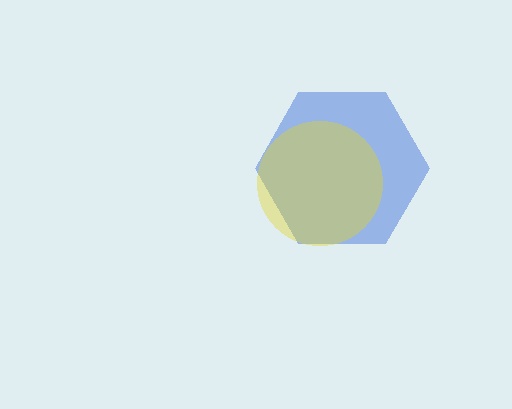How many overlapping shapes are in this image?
There are 2 overlapping shapes in the image.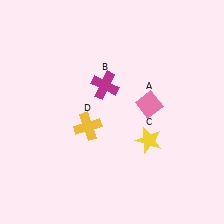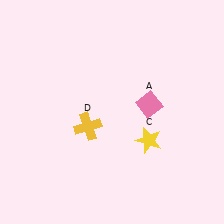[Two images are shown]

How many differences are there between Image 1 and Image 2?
There is 1 difference between the two images.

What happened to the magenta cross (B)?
The magenta cross (B) was removed in Image 2. It was in the top-left area of Image 1.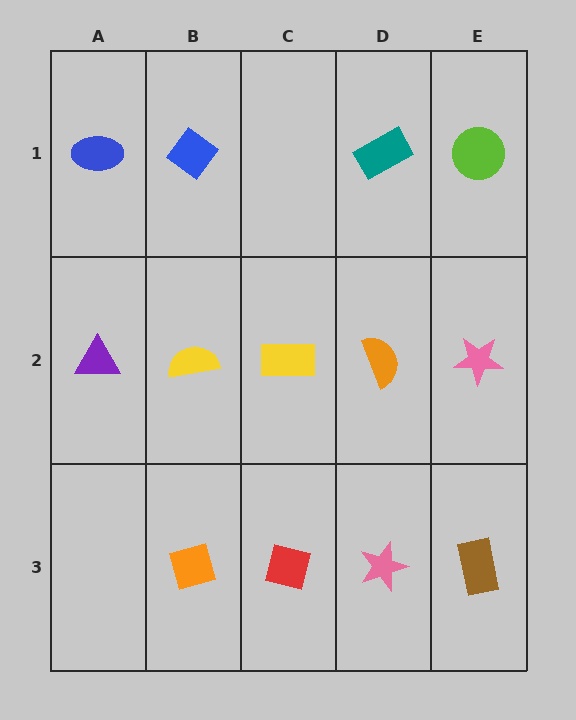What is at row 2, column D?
An orange semicircle.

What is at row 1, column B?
A blue diamond.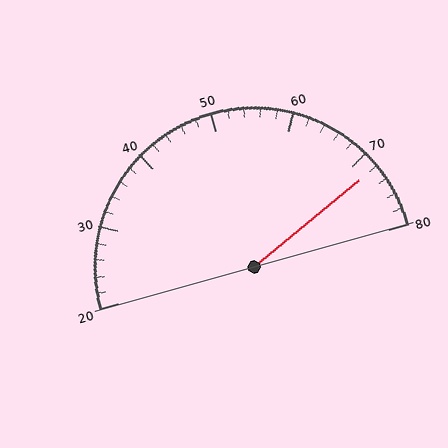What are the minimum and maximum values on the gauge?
The gauge ranges from 20 to 80.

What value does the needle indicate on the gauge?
The needle indicates approximately 72.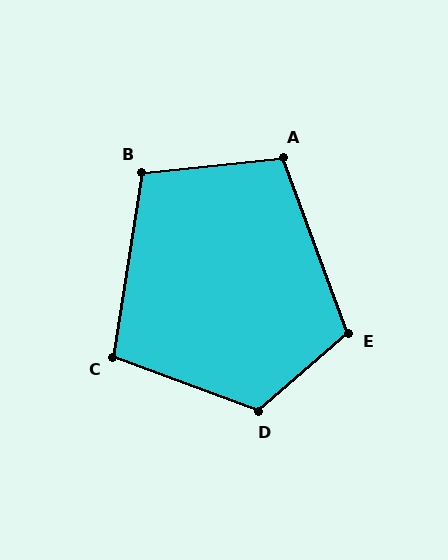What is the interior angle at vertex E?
Approximately 110 degrees (obtuse).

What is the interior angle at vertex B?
Approximately 105 degrees (obtuse).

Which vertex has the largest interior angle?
D, at approximately 119 degrees.